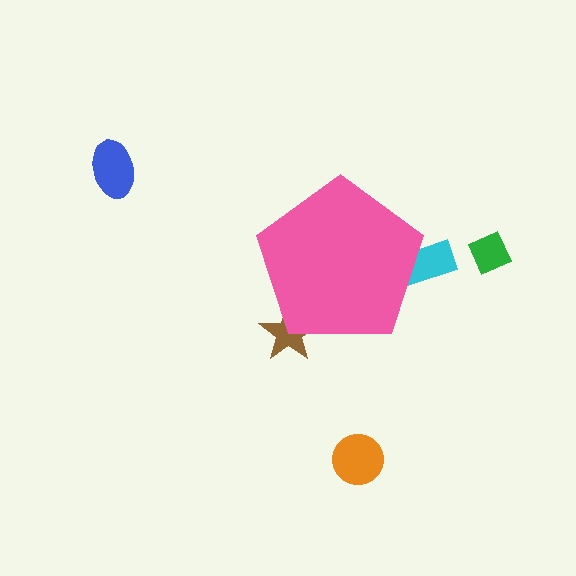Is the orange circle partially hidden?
No, the orange circle is fully visible.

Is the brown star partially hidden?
Yes, the brown star is partially hidden behind the pink pentagon.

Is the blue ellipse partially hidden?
No, the blue ellipse is fully visible.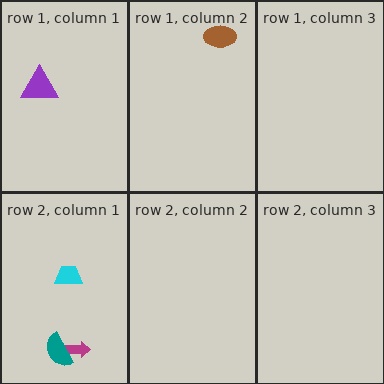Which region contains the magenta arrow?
The row 2, column 1 region.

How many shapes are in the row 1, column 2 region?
1.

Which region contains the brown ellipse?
The row 1, column 2 region.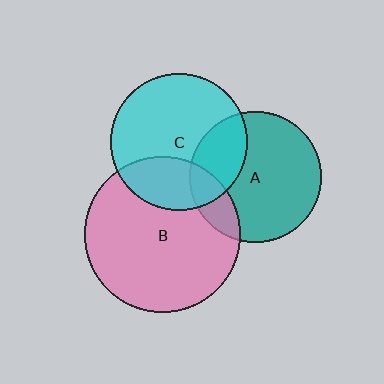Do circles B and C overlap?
Yes.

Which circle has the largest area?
Circle B (pink).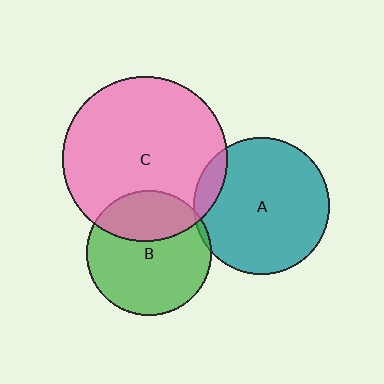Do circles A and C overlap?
Yes.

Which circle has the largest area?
Circle C (pink).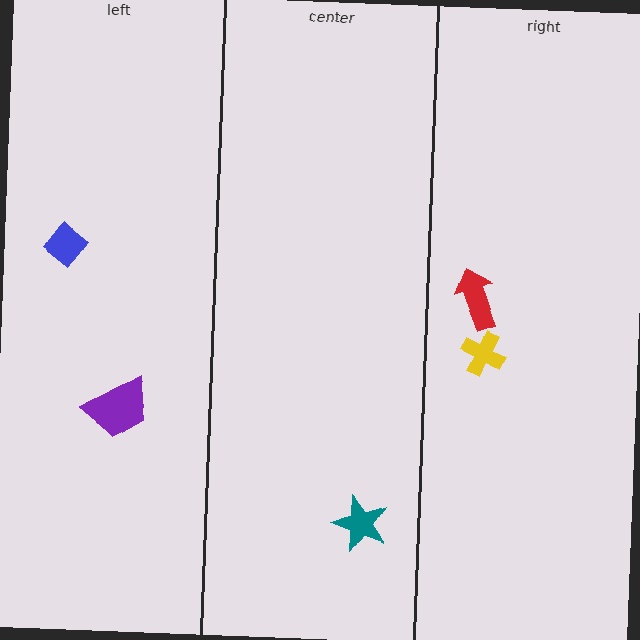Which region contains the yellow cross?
The right region.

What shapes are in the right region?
The red arrow, the yellow cross.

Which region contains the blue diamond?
The left region.